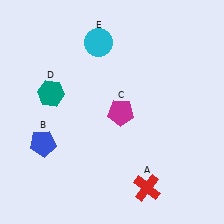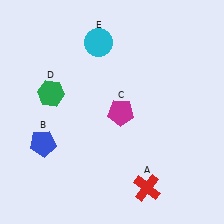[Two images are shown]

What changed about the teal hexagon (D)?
In Image 1, D is teal. In Image 2, it changed to green.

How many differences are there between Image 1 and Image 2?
There is 1 difference between the two images.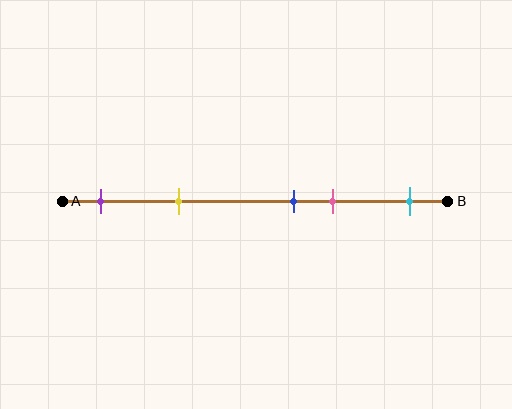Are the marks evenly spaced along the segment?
No, the marks are not evenly spaced.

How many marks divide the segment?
There are 5 marks dividing the segment.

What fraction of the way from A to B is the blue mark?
The blue mark is approximately 60% (0.6) of the way from A to B.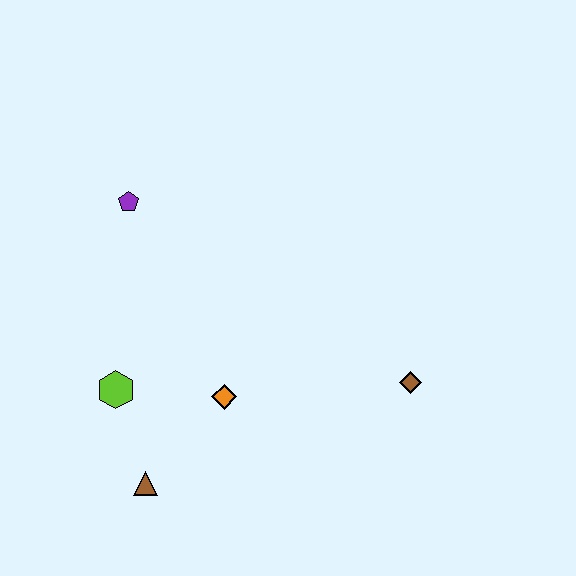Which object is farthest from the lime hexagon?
The brown diamond is farthest from the lime hexagon.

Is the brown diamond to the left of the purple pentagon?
No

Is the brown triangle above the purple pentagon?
No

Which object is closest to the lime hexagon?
The brown triangle is closest to the lime hexagon.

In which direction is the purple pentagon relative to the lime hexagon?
The purple pentagon is above the lime hexagon.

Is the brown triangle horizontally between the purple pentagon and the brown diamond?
Yes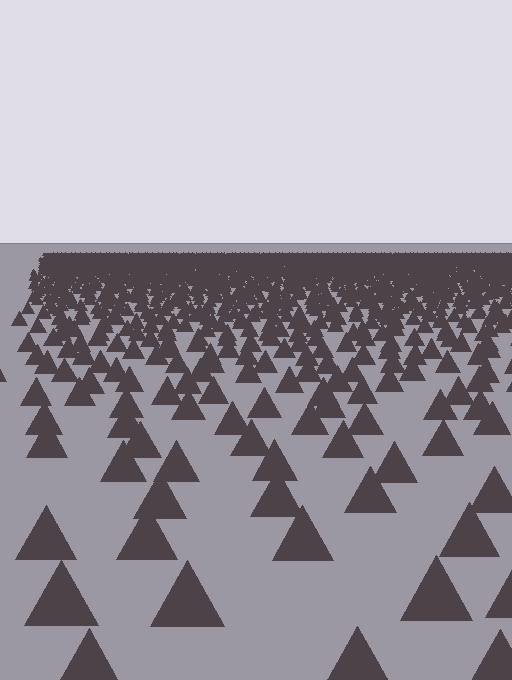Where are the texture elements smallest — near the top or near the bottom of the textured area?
Near the top.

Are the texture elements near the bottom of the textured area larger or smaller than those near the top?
Larger. Near the bottom, elements are closer to the viewer and appear at a bigger on-screen size.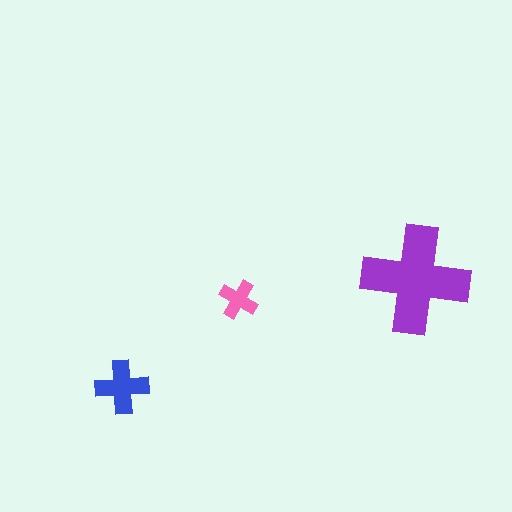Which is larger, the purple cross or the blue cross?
The purple one.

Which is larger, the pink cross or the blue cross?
The blue one.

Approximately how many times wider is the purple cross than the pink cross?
About 3 times wider.